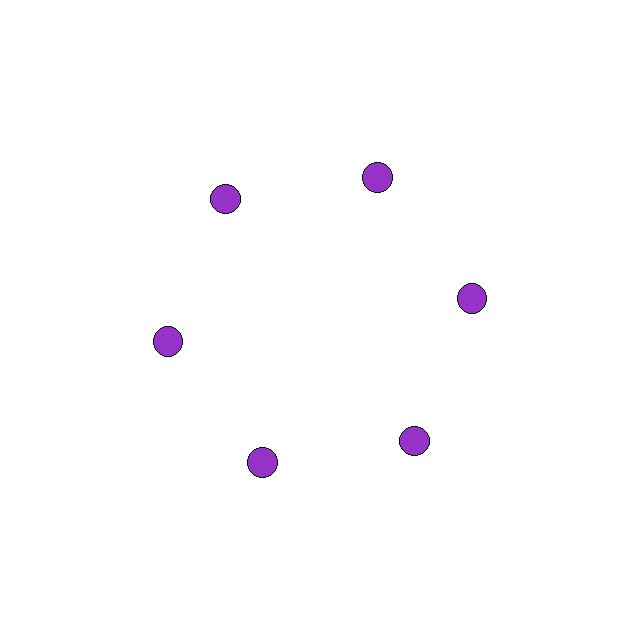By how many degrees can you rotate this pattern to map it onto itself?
The pattern maps onto itself every 60 degrees of rotation.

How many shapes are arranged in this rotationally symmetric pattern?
There are 6 shapes, arranged in 6 groups of 1.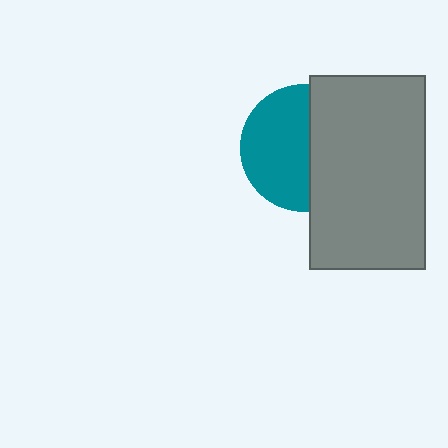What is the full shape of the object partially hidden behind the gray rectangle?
The partially hidden object is a teal circle.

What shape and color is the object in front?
The object in front is a gray rectangle.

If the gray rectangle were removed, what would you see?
You would see the complete teal circle.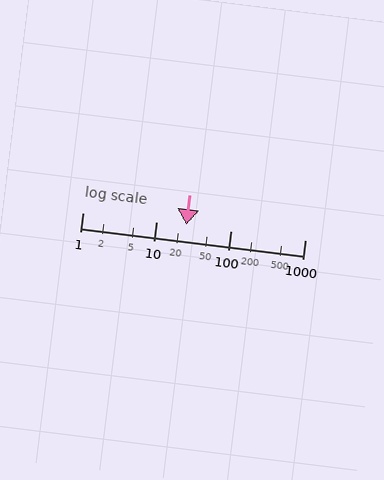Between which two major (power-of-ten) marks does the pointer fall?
The pointer is between 10 and 100.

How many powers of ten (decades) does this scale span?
The scale spans 3 decades, from 1 to 1000.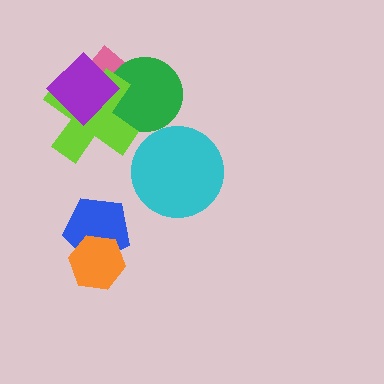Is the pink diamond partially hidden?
Yes, it is partially covered by another shape.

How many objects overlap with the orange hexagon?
1 object overlaps with the orange hexagon.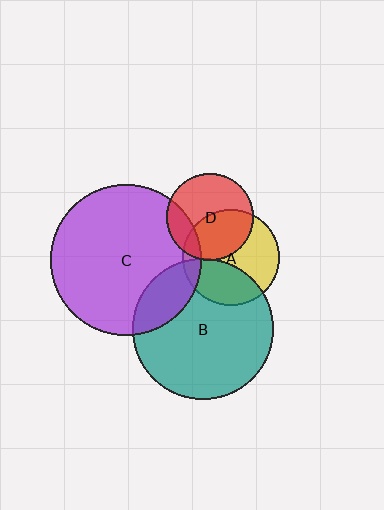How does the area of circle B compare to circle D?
Approximately 2.6 times.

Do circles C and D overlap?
Yes.